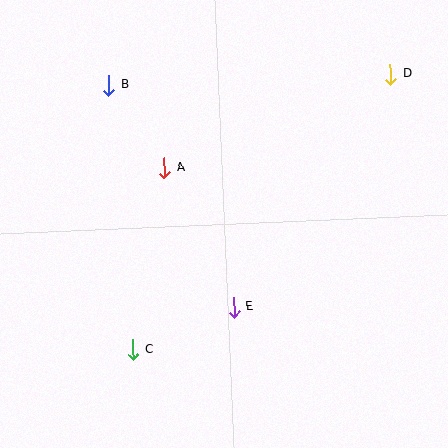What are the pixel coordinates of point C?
Point C is at (133, 350).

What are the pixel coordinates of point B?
Point B is at (109, 85).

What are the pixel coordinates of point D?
Point D is at (390, 74).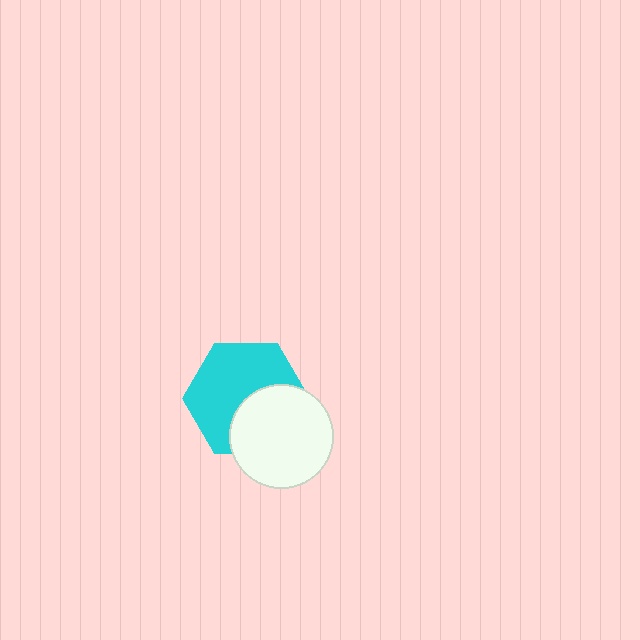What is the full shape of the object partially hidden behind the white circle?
The partially hidden object is a cyan hexagon.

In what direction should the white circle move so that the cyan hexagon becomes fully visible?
The white circle should move toward the lower-right. That is the shortest direction to clear the overlap and leave the cyan hexagon fully visible.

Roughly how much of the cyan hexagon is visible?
About half of it is visible (roughly 62%).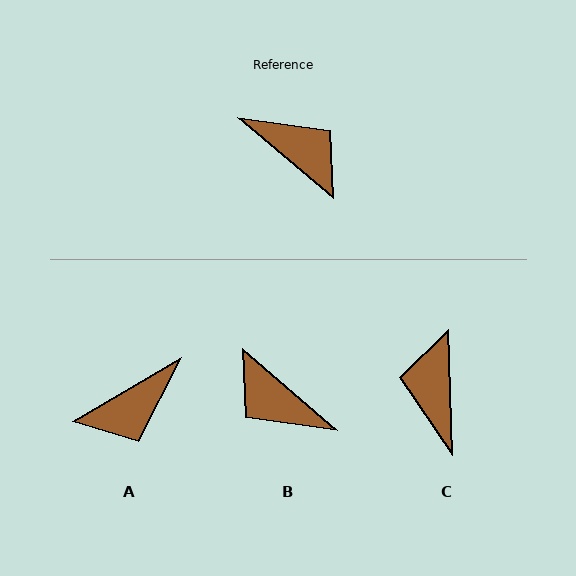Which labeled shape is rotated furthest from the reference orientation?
B, about 180 degrees away.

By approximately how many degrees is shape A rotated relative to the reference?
Approximately 109 degrees clockwise.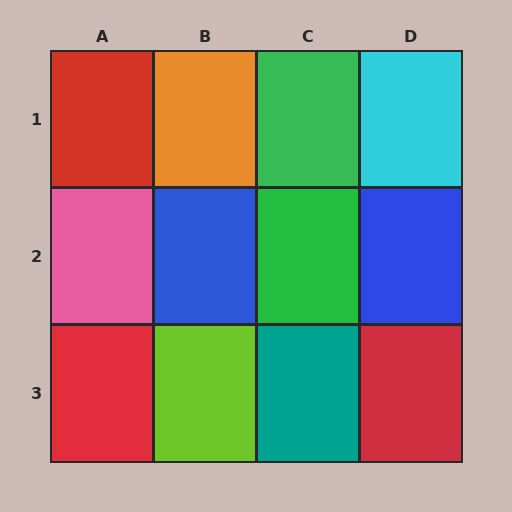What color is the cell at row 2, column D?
Blue.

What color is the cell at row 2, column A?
Pink.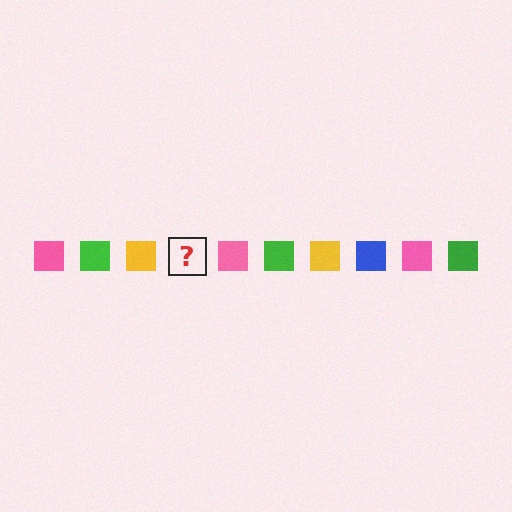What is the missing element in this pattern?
The missing element is a blue square.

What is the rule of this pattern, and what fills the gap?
The rule is that the pattern cycles through pink, green, yellow, blue squares. The gap should be filled with a blue square.